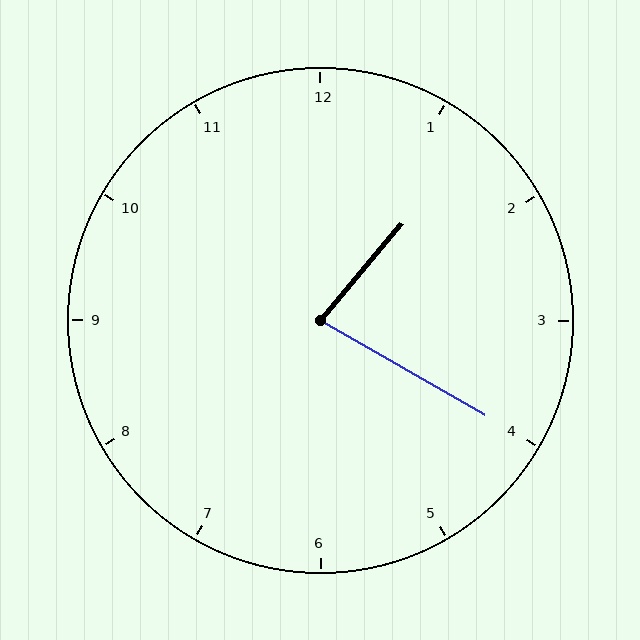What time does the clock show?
1:20.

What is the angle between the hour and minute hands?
Approximately 80 degrees.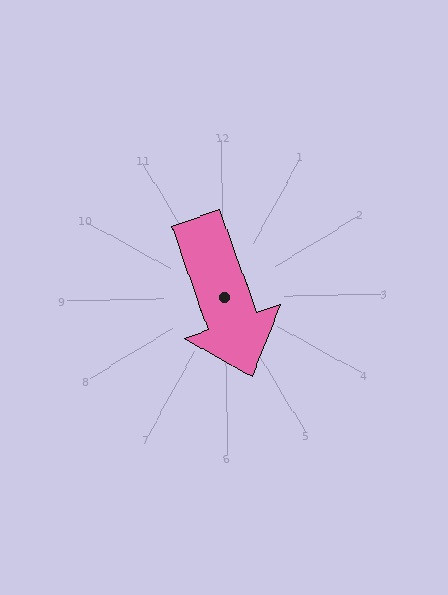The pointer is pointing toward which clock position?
Roughly 5 o'clock.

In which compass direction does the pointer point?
South.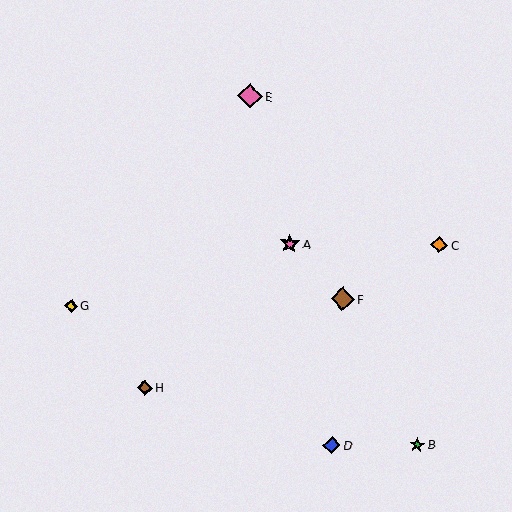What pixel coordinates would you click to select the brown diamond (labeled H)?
Click at (145, 388) to select the brown diamond H.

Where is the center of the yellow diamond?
The center of the yellow diamond is at (71, 306).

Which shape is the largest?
The pink diamond (labeled E) is the largest.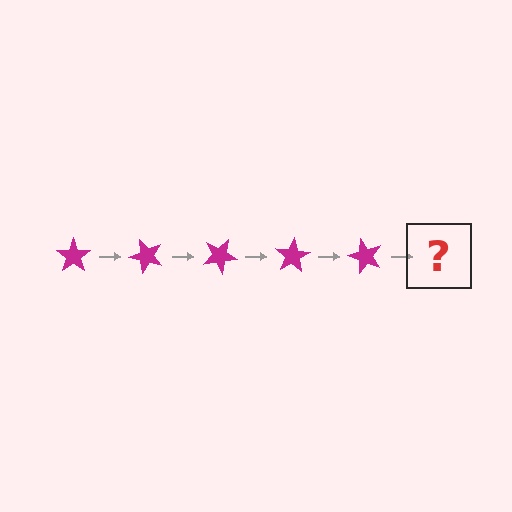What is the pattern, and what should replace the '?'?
The pattern is that the star rotates 50 degrees each step. The '?' should be a magenta star rotated 250 degrees.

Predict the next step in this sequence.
The next step is a magenta star rotated 250 degrees.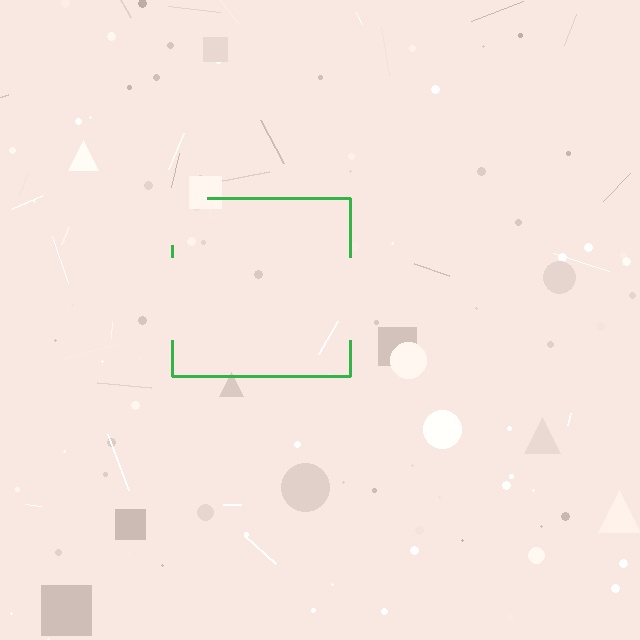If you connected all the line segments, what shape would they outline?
They would outline a square.